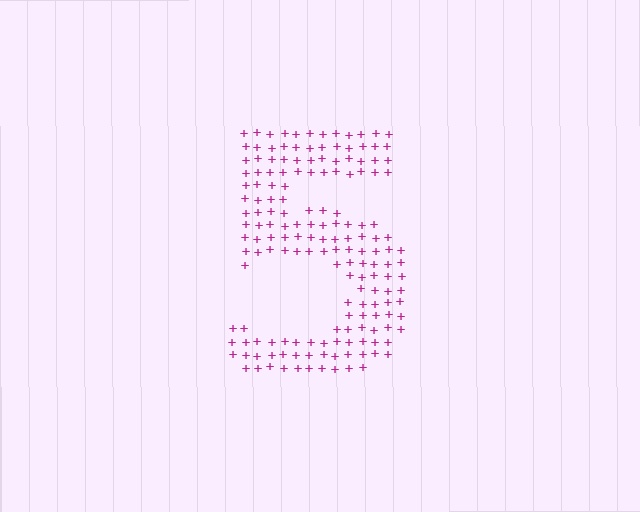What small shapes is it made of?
It is made of small plus signs.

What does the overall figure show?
The overall figure shows the digit 5.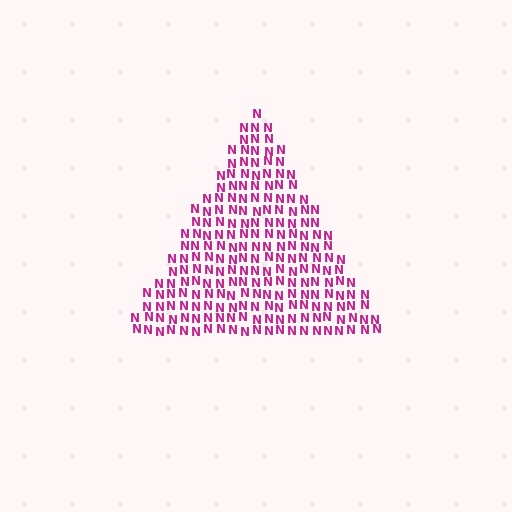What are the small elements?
The small elements are letter N's.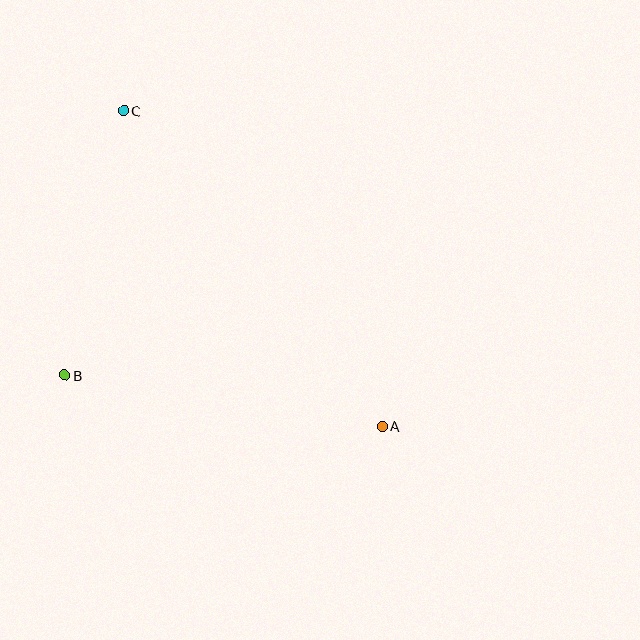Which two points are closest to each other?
Points B and C are closest to each other.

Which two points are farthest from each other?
Points A and C are farthest from each other.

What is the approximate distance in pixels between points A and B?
The distance between A and B is approximately 321 pixels.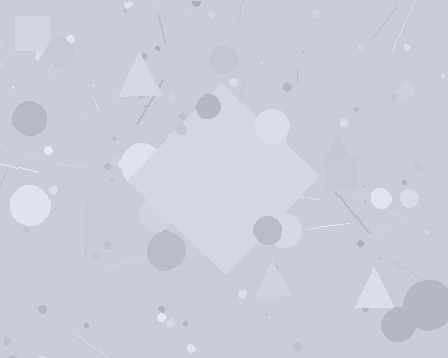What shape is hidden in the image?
A diamond is hidden in the image.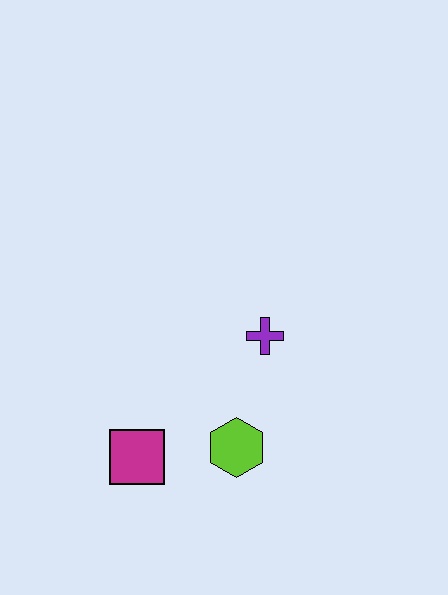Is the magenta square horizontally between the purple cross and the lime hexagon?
No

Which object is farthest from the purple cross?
The magenta square is farthest from the purple cross.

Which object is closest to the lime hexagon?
The magenta square is closest to the lime hexagon.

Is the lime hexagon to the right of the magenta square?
Yes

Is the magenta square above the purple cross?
No